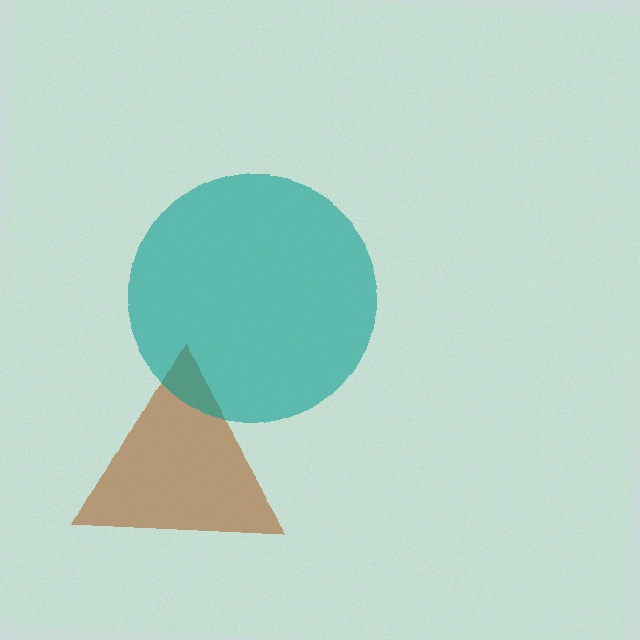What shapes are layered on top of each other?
The layered shapes are: a brown triangle, a teal circle.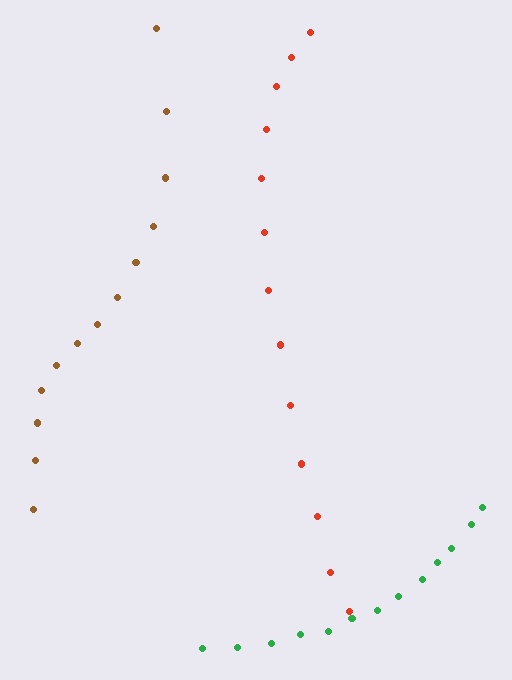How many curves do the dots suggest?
There are 3 distinct paths.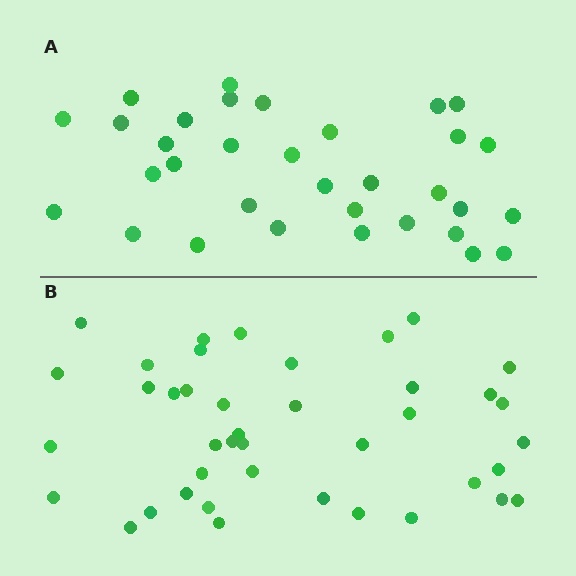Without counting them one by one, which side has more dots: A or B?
Region B (the bottom region) has more dots.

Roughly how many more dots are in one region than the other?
Region B has roughly 8 or so more dots than region A.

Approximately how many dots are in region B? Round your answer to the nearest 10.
About 40 dots. (The exact count is 41, which rounds to 40.)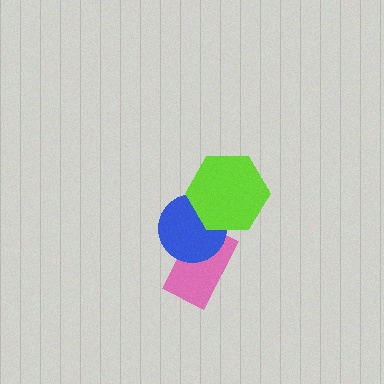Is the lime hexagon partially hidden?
No, no other shape covers it.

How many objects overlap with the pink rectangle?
1 object overlaps with the pink rectangle.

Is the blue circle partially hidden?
Yes, it is partially covered by another shape.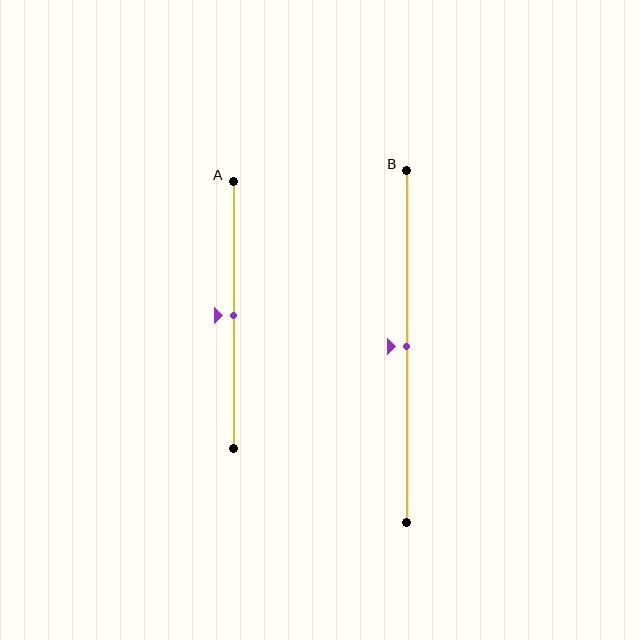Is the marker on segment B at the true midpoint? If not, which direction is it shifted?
Yes, the marker on segment B is at the true midpoint.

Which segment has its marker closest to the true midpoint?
Segment A has its marker closest to the true midpoint.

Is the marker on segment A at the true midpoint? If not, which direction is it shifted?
Yes, the marker on segment A is at the true midpoint.